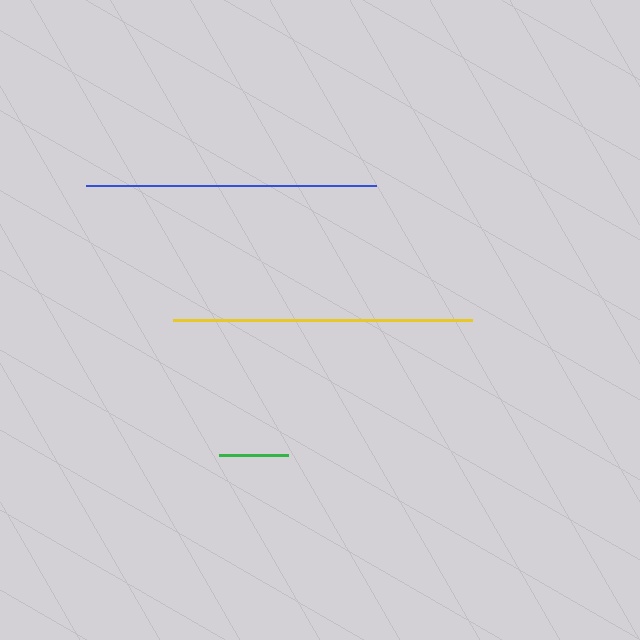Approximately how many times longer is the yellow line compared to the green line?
The yellow line is approximately 4.4 times the length of the green line.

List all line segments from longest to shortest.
From longest to shortest: yellow, blue, green.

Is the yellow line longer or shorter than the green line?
The yellow line is longer than the green line.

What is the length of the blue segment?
The blue segment is approximately 291 pixels long.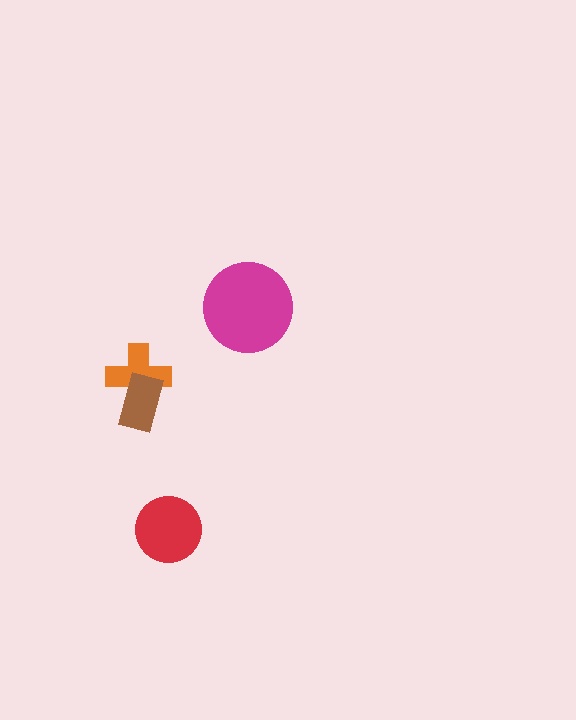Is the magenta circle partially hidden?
No, no other shape covers it.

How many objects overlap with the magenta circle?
0 objects overlap with the magenta circle.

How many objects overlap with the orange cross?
1 object overlaps with the orange cross.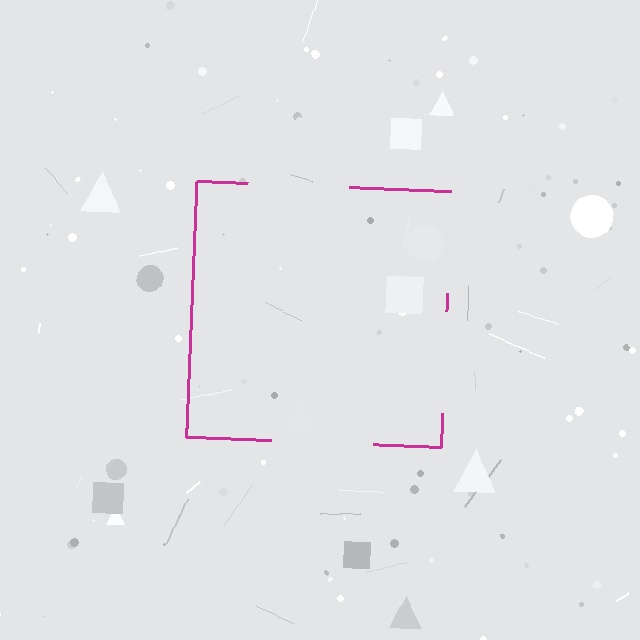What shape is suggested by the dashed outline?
The dashed outline suggests a square.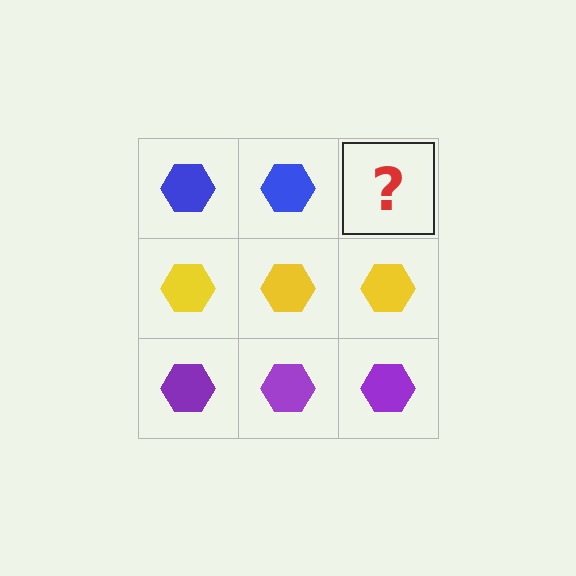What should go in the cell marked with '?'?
The missing cell should contain a blue hexagon.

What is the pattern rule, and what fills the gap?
The rule is that each row has a consistent color. The gap should be filled with a blue hexagon.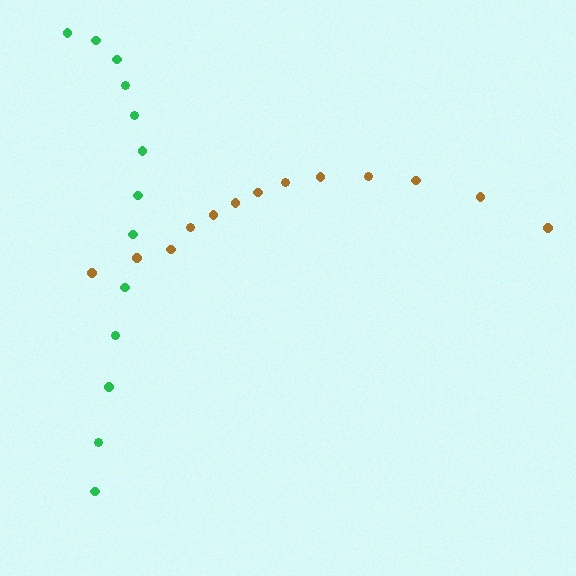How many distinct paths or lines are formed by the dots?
There are 2 distinct paths.